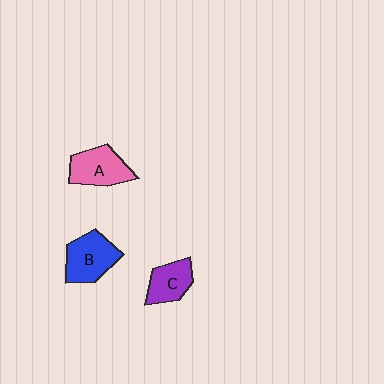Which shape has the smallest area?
Shape C (purple).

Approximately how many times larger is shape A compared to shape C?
Approximately 1.3 times.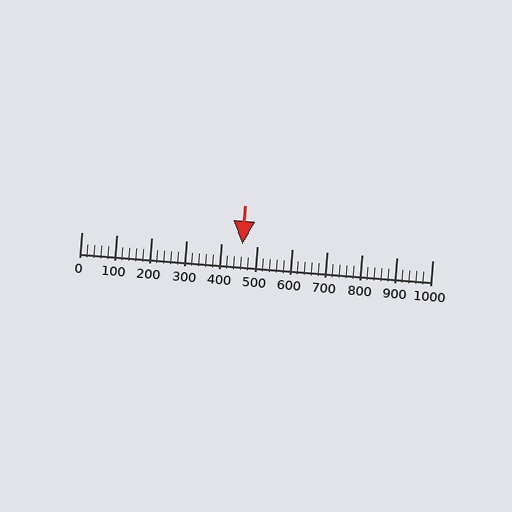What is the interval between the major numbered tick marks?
The major tick marks are spaced 100 units apart.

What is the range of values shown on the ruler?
The ruler shows values from 0 to 1000.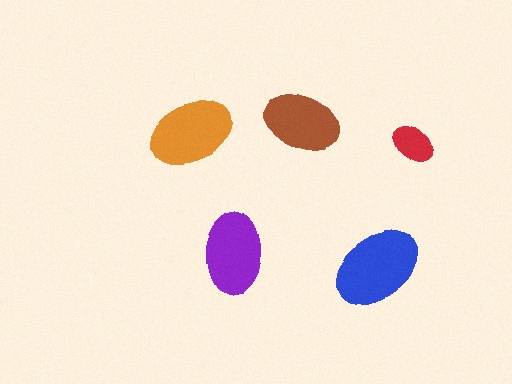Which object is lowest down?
The blue ellipse is bottommost.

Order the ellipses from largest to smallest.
the blue one, the orange one, the purple one, the brown one, the red one.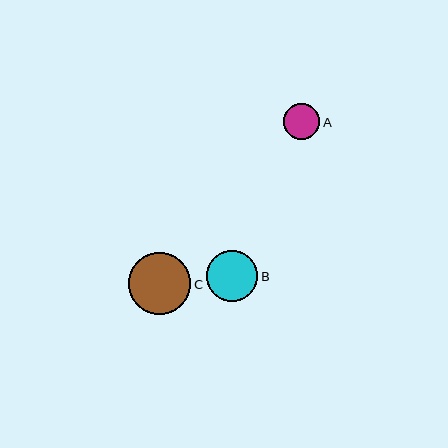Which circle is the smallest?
Circle A is the smallest with a size of approximately 36 pixels.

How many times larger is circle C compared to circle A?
Circle C is approximately 1.7 times the size of circle A.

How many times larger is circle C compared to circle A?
Circle C is approximately 1.7 times the size of circle A.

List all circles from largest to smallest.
From largest to smallest: C, B, A.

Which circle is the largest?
Circle C is the largest with a size of approximately 62 pixels.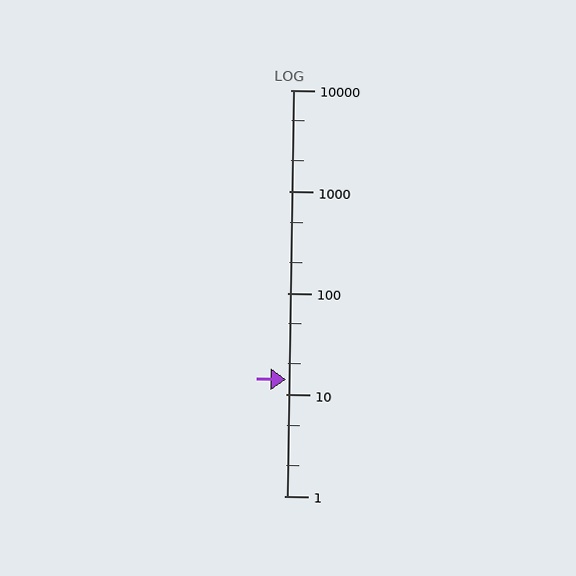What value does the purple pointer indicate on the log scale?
The pointer indicates approximately 14.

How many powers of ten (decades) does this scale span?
The scale spans 4 decades, from 1 to 10000.